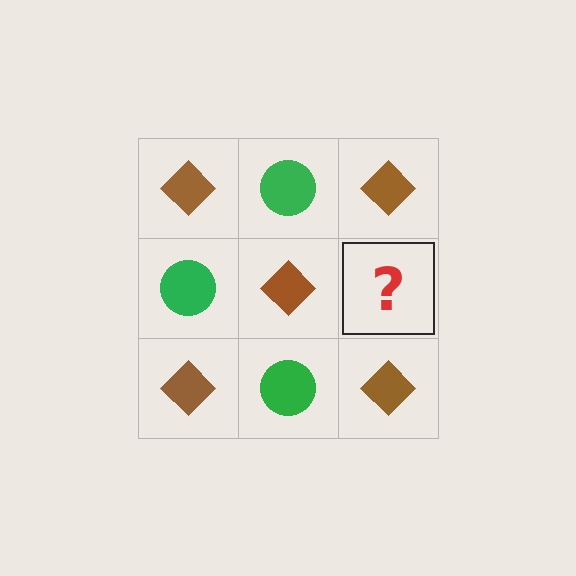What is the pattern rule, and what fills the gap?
The rule is that it alternates brown diamond and green circle in a checkerboard pattern. The gap should be filled with a green circle.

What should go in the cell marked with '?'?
The missing cell should contain a green circle.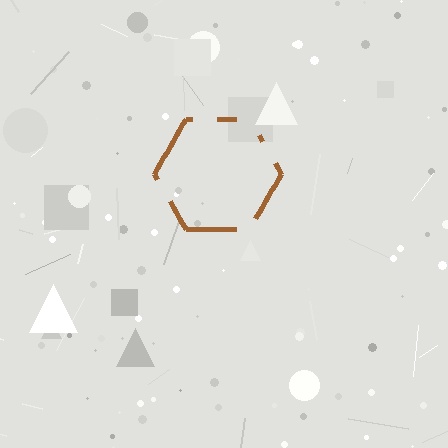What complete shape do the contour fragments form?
The contour fragments form a hexagon.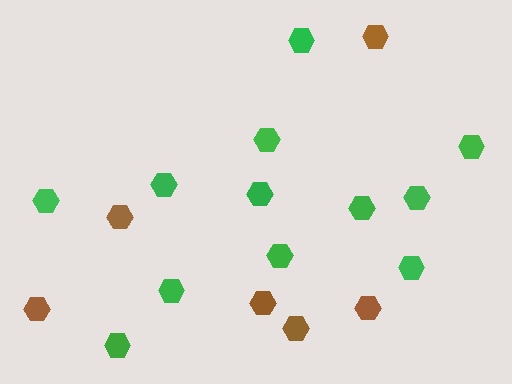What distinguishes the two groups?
There are 2 groups: one group of brown hexagons (6) and one group of green hexagons (12).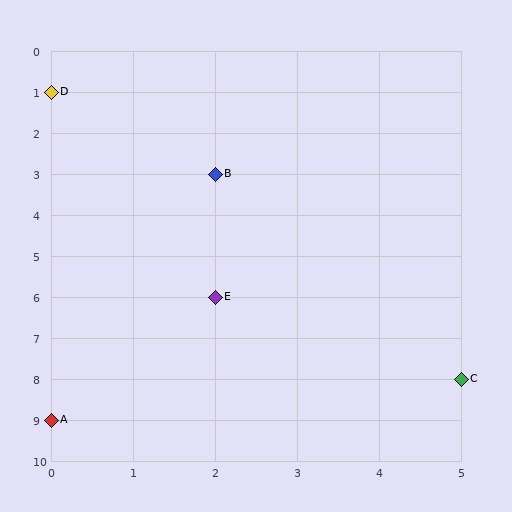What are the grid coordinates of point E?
Point E is at grid coordinates (2, 6).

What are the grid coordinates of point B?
Point B is at grid coordinates (2, 3).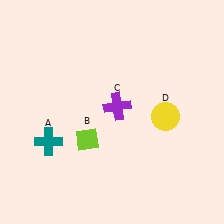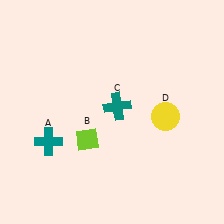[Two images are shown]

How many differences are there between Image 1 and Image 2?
There is 1 difference between the two images.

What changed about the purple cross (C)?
In Image 1, C is purple. In Image 2, it changed to teal.